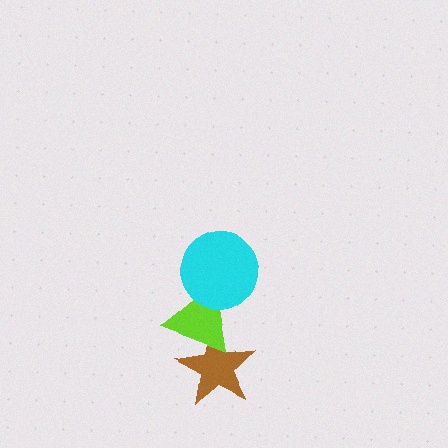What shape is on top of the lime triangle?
The cyan circle is on top of the lime triangle.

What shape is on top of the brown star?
The lime triangle is on top of the brown star.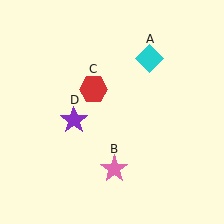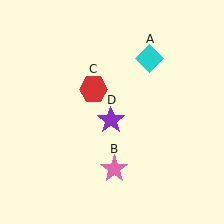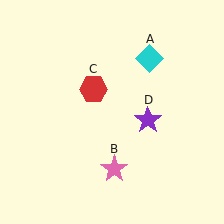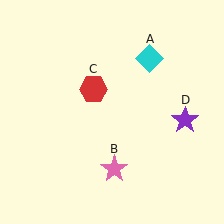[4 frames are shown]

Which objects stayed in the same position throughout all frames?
Cyan diamond (object A) and pink star (object B) and red hexagon (object C) remained stationary.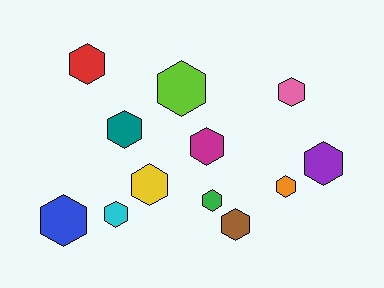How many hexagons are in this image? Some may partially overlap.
There are 12 hexagons.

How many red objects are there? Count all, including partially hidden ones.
There is 1 red object.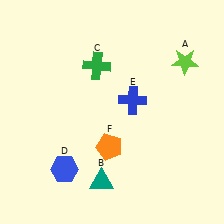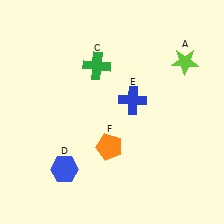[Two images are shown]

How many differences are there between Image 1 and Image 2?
There is 1 difference between the two images.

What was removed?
The teal triangle (B) was removed in Image 2.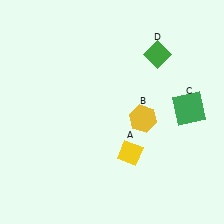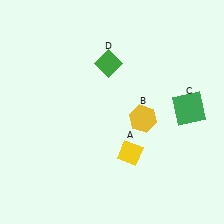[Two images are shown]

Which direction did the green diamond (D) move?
The green diamond (D) moved left.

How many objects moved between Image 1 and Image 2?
1 object moved between the two images.